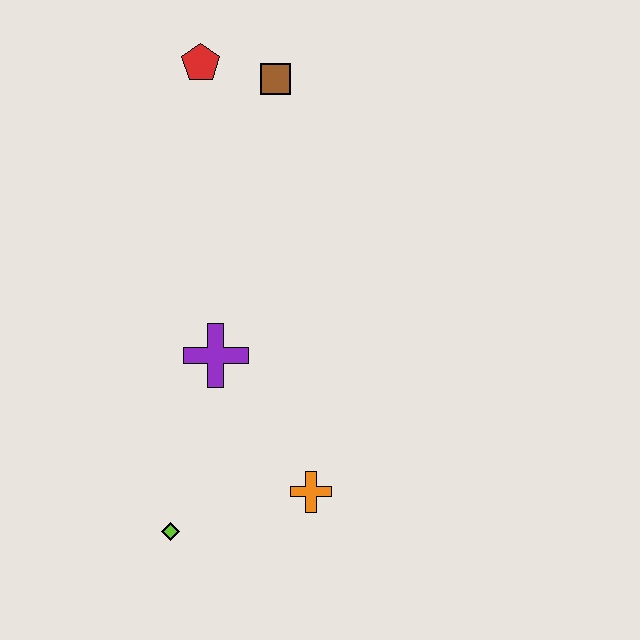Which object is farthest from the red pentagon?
The lime diamond is farthest from the red pentagon.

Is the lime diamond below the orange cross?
Yes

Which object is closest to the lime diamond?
The orange cross is closest to the lime diamond.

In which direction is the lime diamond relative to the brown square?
The lime diamond is below the brown square.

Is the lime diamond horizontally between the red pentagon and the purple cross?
No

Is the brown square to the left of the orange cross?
Yes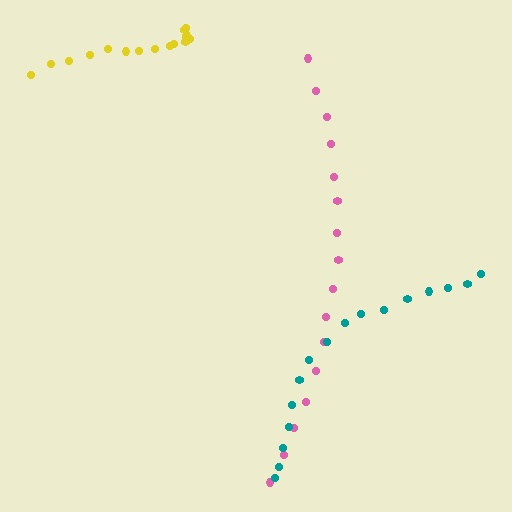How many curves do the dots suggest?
There are 3 distinct paths.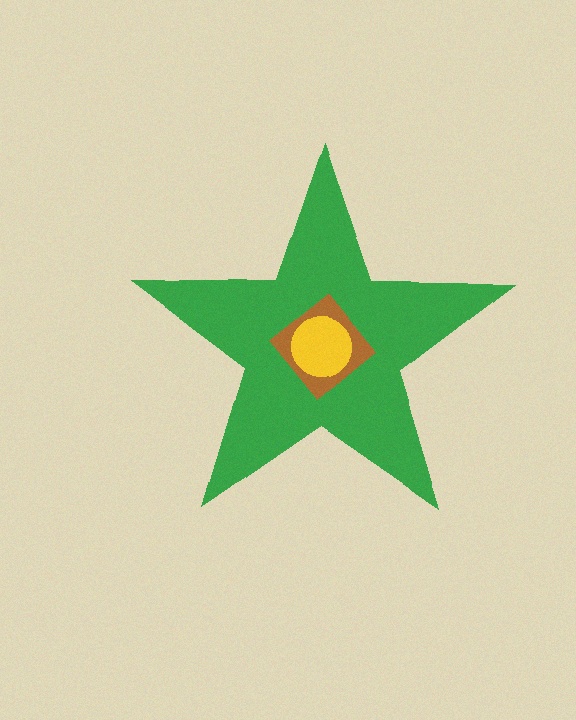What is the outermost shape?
The green star.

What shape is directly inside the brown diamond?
The yellow circle.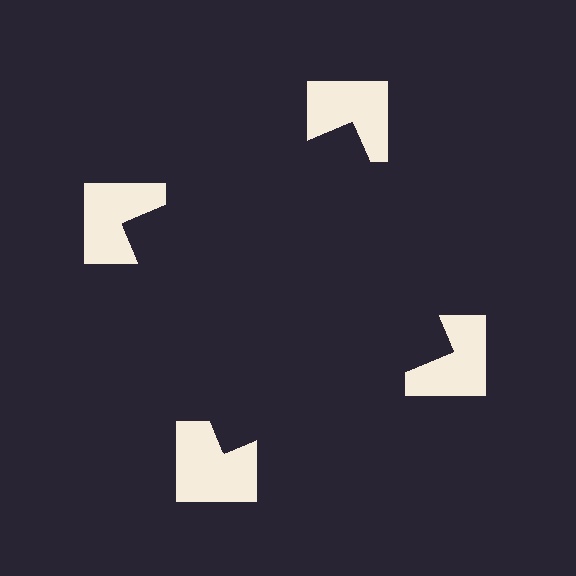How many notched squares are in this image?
There are 4 — one at each vertex of the illusory square.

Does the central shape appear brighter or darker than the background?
It typically appears slightly darker than the background, even though no actual brightness change is drawn.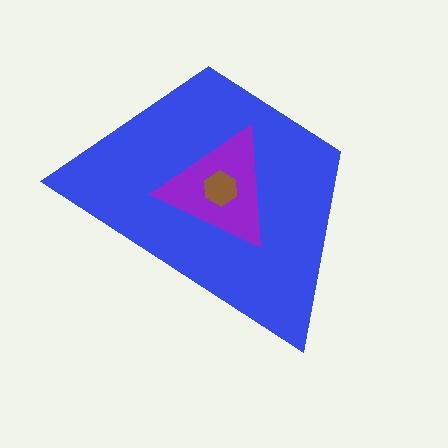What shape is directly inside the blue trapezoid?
The purple triangle.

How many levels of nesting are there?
3.